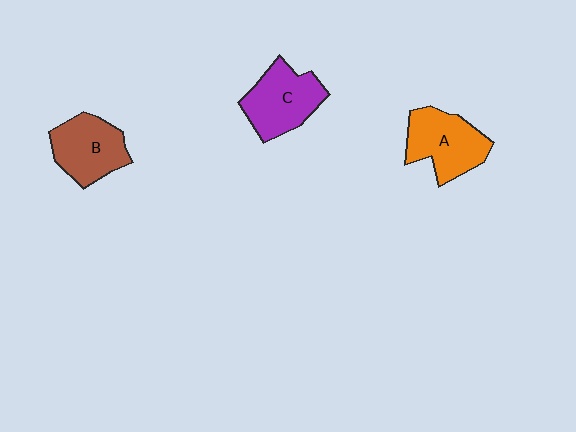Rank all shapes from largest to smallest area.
From largest to smallest: A (orange), C (purple), B (brown).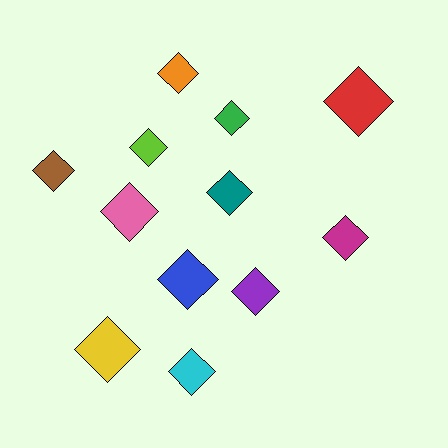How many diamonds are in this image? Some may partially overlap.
There are 12 diamonds.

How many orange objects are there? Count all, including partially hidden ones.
There is 1 orange object.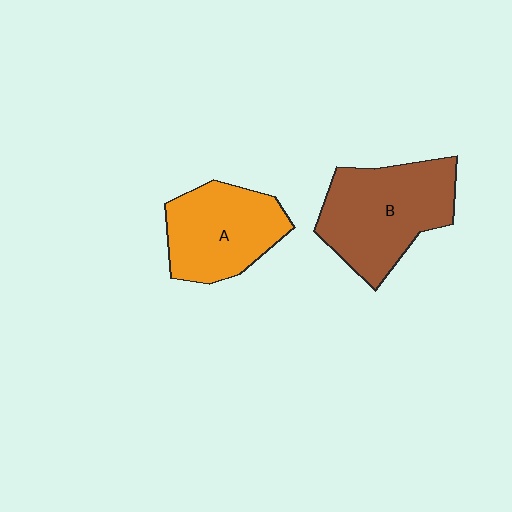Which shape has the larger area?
Shape B (brown).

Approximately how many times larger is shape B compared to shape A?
Approximately 1.2 times.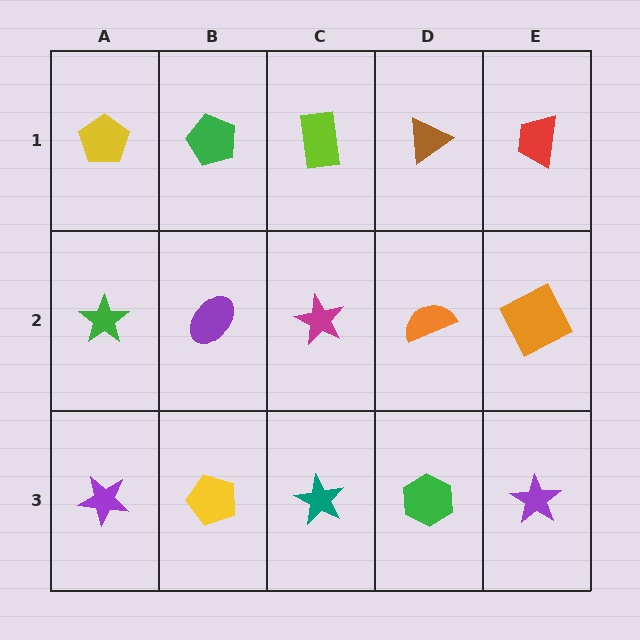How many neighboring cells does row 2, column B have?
4.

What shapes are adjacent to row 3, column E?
An orange square (row 2, column E), a green hexagon (row 3, column D).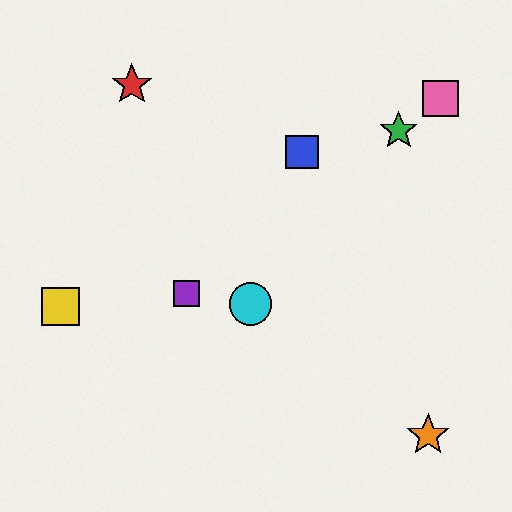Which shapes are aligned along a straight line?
The green star, the purple square, the pink square are aligned along a straight line.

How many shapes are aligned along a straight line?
3 shapes (the green star, the purple square, the pink square) are aligned along a straight line.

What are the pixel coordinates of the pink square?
The pink square is at (441, 99).